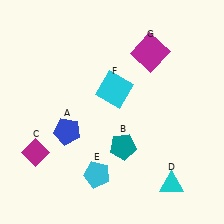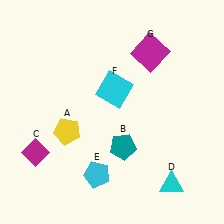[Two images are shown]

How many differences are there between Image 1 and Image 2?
There is 1 difference between the two images.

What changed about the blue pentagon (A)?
In Image 1, A is blue. In Image 2, it changed to yellow.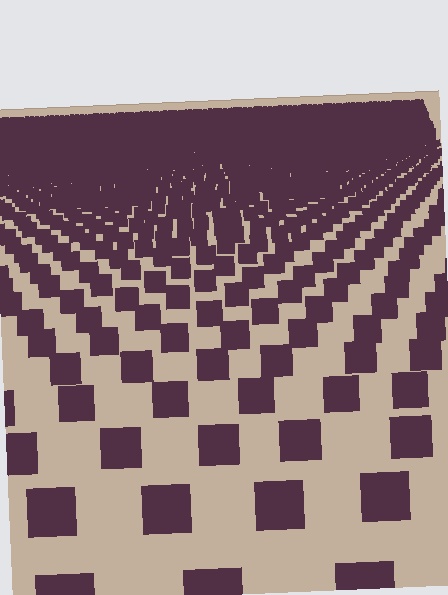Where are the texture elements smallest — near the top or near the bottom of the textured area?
Near the top.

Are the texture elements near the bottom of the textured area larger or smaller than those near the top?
Larger. Near the bottom, elements are closer to the viewer and appear at a bigger on-screen size.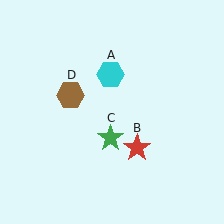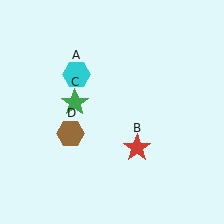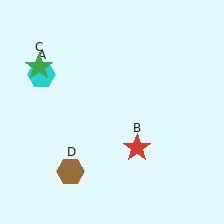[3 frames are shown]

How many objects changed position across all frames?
3 objects changed position: cyan hexagon (object A), green star (object C), brown hexagon (object D).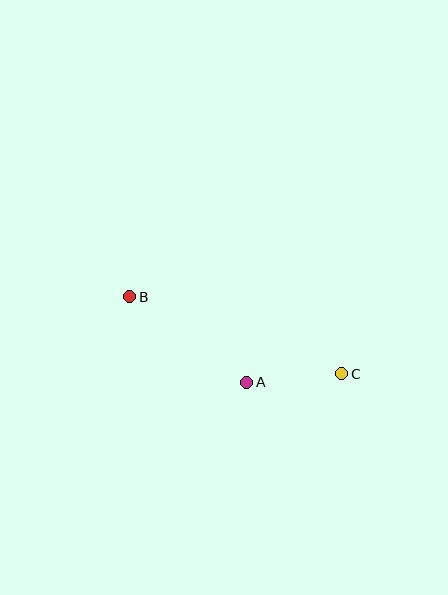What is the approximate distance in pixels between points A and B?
The distance between A and B is approximately 144 pixels.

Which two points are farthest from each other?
Points B and C are farthest from each other.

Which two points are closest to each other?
Points A and C are closest to each other.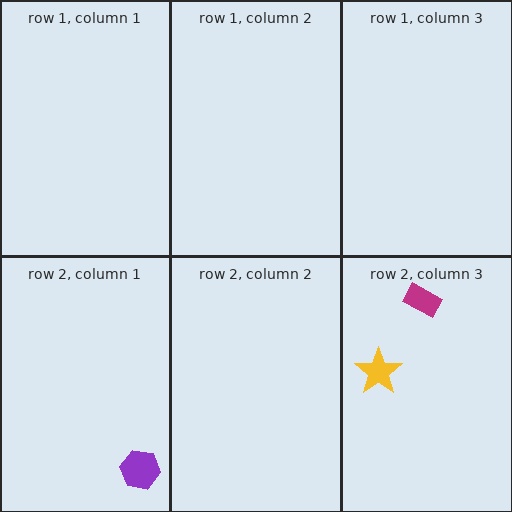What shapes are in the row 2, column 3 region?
The yellow star, the magenta rectangle.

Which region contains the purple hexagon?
The row 2, column 1 region.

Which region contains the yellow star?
The row 2, column 3 region.